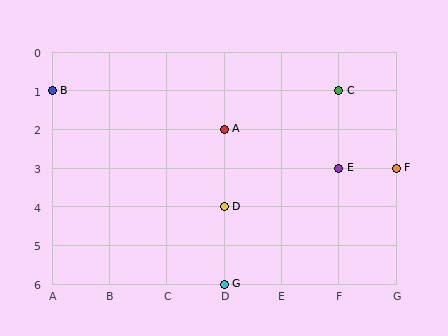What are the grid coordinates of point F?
Point F is at grid coordinates (G, 3).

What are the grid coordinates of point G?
Point G is at grid coordinates (D, 6).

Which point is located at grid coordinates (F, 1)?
Point C is at (F, 1).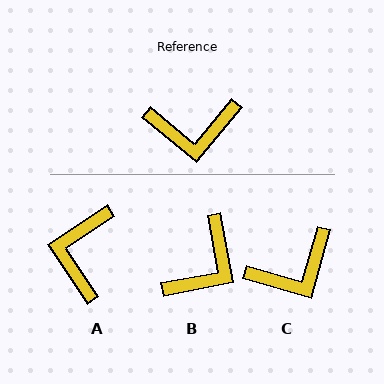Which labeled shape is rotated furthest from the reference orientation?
A, about 107 degrees away.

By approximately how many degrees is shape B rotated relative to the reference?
Approximately 50 degrees counter-clockwise.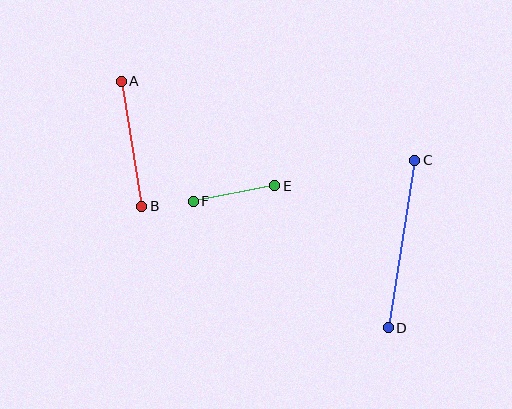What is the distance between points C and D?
The distance is approximately 170 pixels.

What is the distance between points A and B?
The distance is approximately 126 pixels.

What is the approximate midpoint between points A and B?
The midpoint is at approximately (131, 144) pixels.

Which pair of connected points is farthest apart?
Points C and D are farthest apart.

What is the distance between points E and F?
The distance is approximately 83 pixels.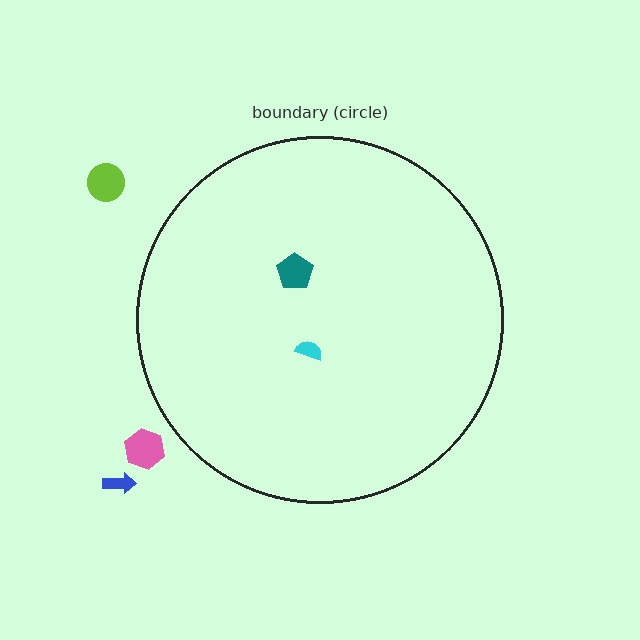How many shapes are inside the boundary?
2 inside, 3 outside.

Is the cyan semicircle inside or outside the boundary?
Inside.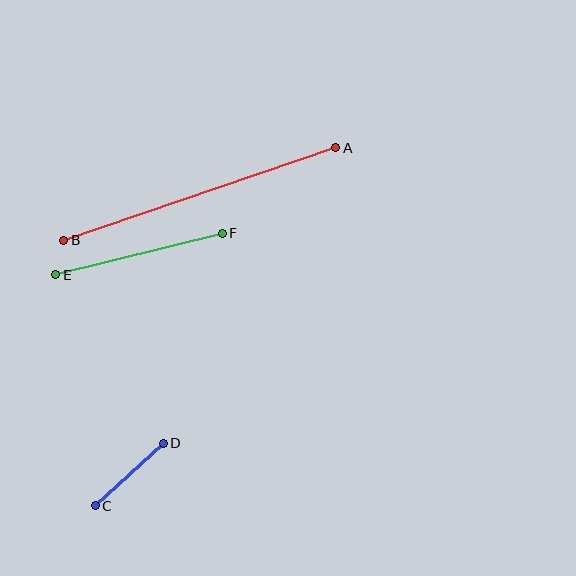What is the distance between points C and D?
The distance is approximately 92 pixels.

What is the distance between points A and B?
The distance is approximately 288 pixels.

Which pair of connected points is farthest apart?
Points A and B are farthest apart.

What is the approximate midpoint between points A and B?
The midpoint is at approximately (200, 194) pixels.